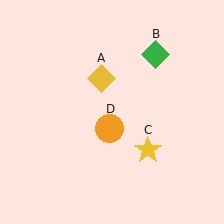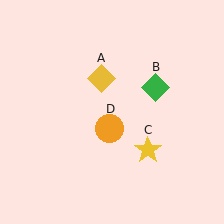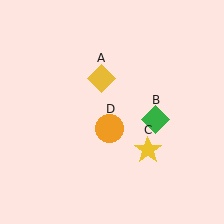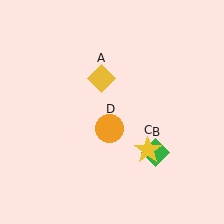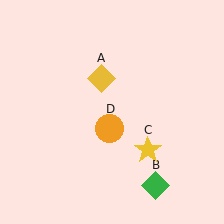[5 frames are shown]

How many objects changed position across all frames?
1 object changed position: green diamond (object B).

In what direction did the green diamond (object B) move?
The green diamond (object B) moved down.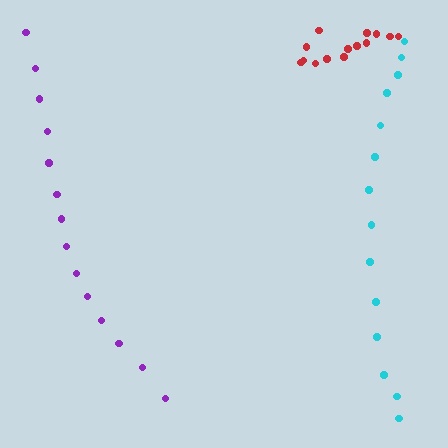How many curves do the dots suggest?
There are 3 distinct paths.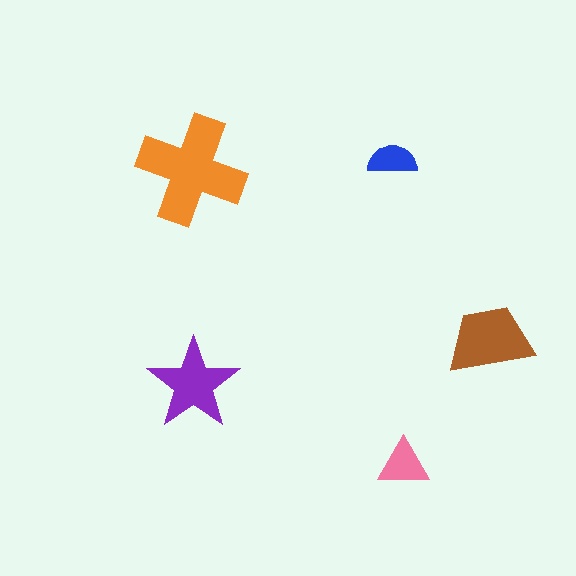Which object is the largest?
The orange cross.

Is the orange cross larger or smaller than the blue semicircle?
Larger.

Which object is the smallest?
The blue semicircle.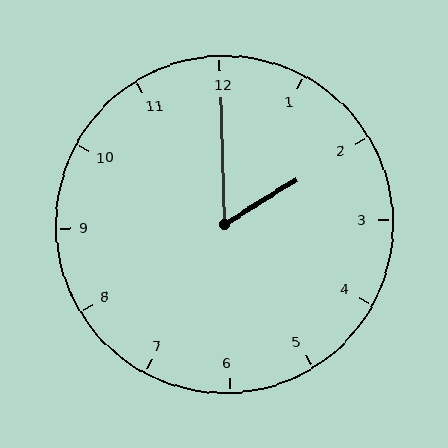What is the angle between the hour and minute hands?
Approximately 60 degrees.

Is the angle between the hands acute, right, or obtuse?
It is acute.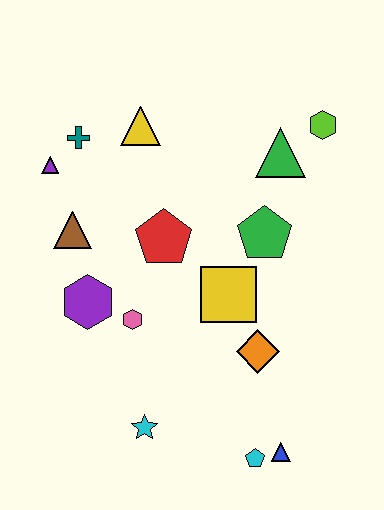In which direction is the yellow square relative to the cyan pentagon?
The yellow square is above the cyan pentagon.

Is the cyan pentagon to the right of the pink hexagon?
Yes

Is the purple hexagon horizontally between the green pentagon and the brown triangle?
Yes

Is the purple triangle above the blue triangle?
Yes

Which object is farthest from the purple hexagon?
The lime hexagon is farthest from the purple hexagon.